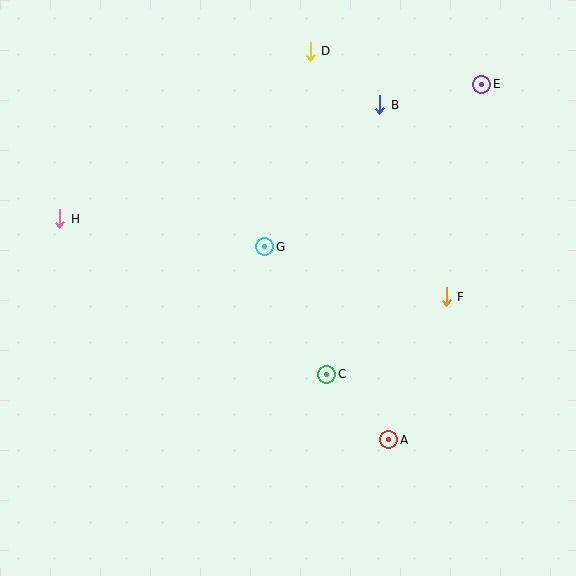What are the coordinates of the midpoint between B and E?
The midpoint between B and E is at (431, 95).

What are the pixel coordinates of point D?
Point D is at (310, 51).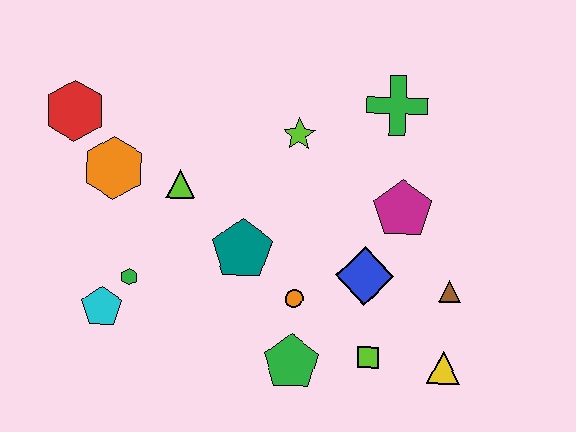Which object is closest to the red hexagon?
The orange hexagon is closest to the red hexagon.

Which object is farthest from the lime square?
The red hexagon is farthest from the lime square.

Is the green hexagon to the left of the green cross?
Yes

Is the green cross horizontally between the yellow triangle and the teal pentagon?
Yes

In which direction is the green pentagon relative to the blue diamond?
The green pentagon is below the blue diamond.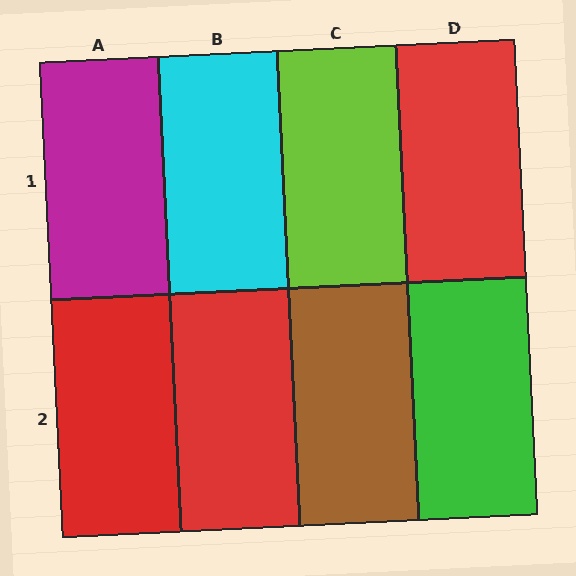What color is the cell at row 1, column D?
Red.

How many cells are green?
1 cell is green.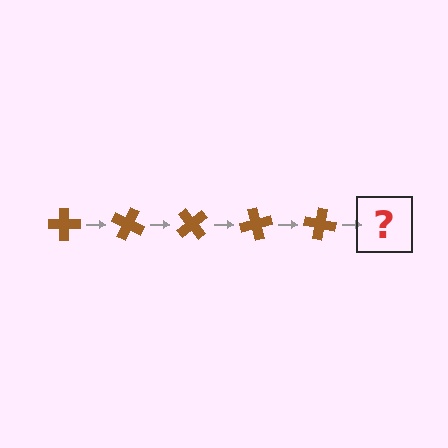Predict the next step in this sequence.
The next step is a brown cross rotated 125 degrees.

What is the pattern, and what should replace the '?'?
The pattern is that the cross rotates 25 degrees each step. The '?' should be a brown cross rotated 125 degrees.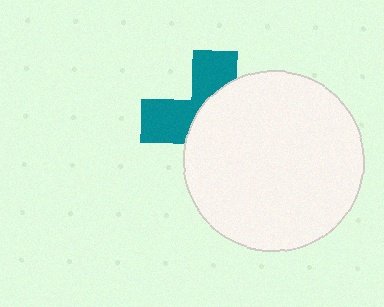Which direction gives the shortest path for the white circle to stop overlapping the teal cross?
Moving right gives the shortest separation.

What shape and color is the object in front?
The object in front is a white circle.